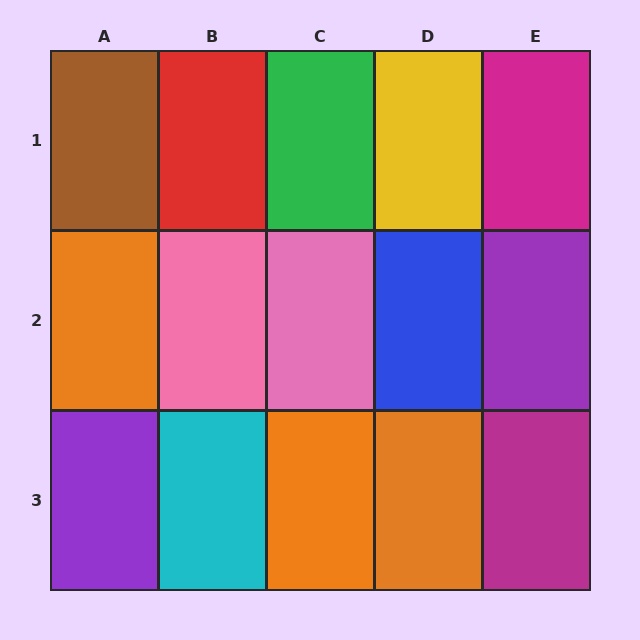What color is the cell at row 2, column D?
Blue.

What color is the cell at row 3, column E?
Magenta.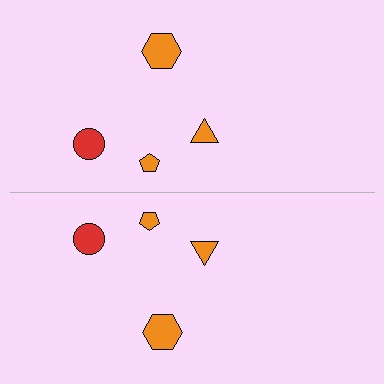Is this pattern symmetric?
Yes, this pattern has bilateral (reflection) symmetry.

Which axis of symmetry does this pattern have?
The pattern has a horizontal axis of symmetry running through the center of the image.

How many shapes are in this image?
There are 8 shapes in this image.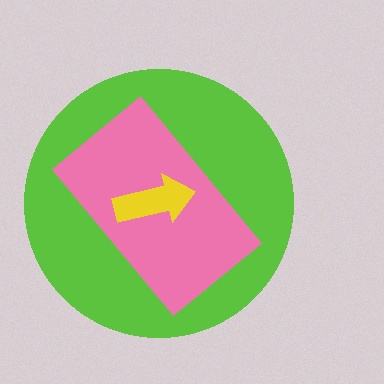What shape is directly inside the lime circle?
The pink rectangle.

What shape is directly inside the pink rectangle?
The yellow arrow.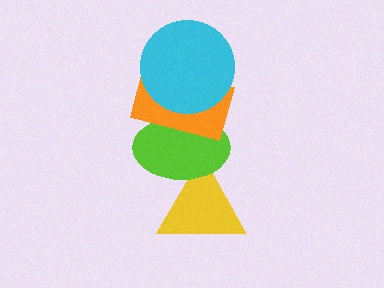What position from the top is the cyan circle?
The cyan circle is 1st from the top.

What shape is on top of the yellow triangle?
The lime ellipse is on top of the yellow triangle.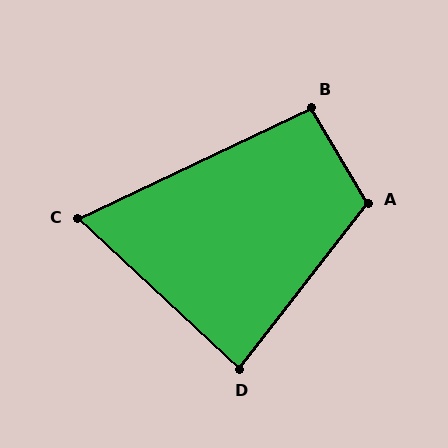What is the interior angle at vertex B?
Approximately 95 degrees (obtuse).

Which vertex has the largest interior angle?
A, at approximately 111 degrees.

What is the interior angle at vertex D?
Approximately 85 degrees (acute).